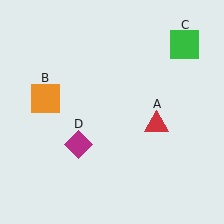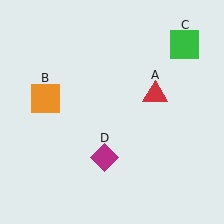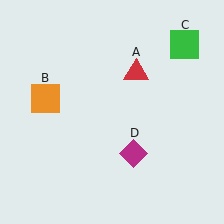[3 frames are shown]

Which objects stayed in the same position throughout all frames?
Orange square (object B) and green square (object C) remained stationary.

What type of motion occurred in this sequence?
The red triangle (object A), magenta diamond (object D) rotated counterclockwise around the center of the scene.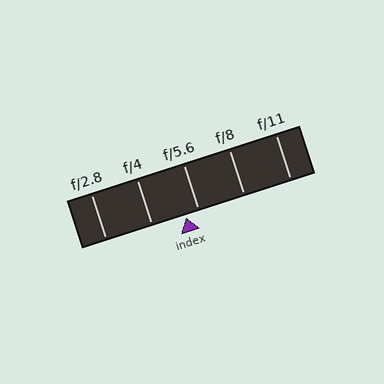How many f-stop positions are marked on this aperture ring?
There are 5 f-stop positions marked.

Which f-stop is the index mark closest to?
The index mark is closest to f/5.6.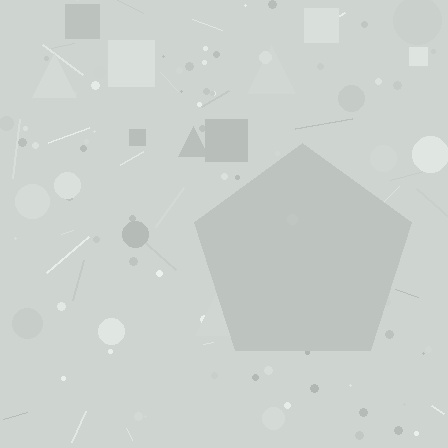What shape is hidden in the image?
A pentagon is hidden in the image.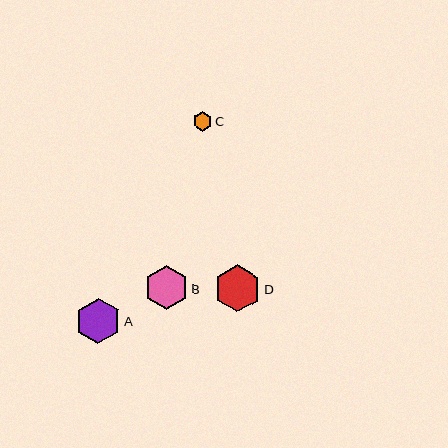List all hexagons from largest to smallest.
From largest to smallest: D, A, B, C.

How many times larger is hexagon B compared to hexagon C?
Hexagon B is approximately 2.2 times the size of hexagon C.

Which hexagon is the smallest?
Hexagon C is the smallest with a size of approximately 19 pixels.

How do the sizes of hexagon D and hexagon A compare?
Hexagon D and hexagon A are approximately the same size.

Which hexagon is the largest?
Hexagon D is the largest with a size of approximately 47 pixels.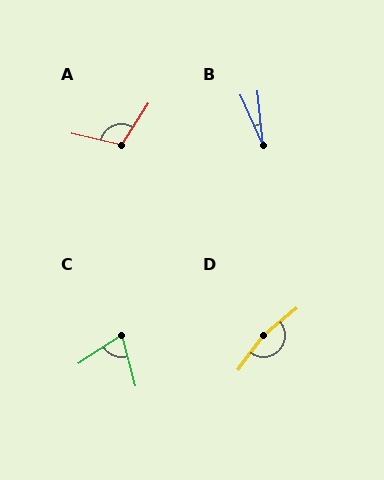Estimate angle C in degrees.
Approximately 71 degrees.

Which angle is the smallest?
B, at approximately 18 degrees.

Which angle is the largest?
D, at approximately 166 degrees.